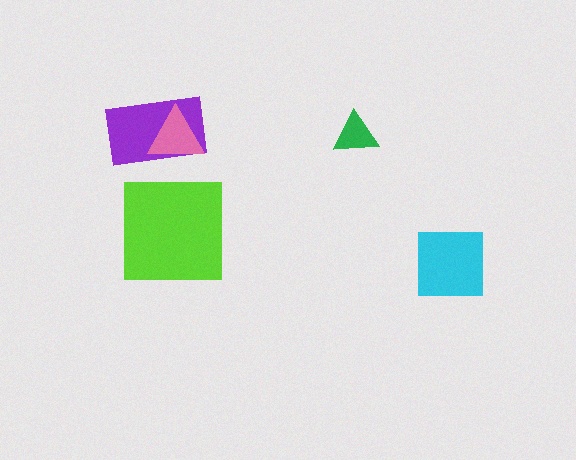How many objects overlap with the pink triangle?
1 object overlaps with the pink triangle.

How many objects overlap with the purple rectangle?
1 object overlaps with the purple rectangle.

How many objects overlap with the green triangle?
0 objects overlap with the green triangle.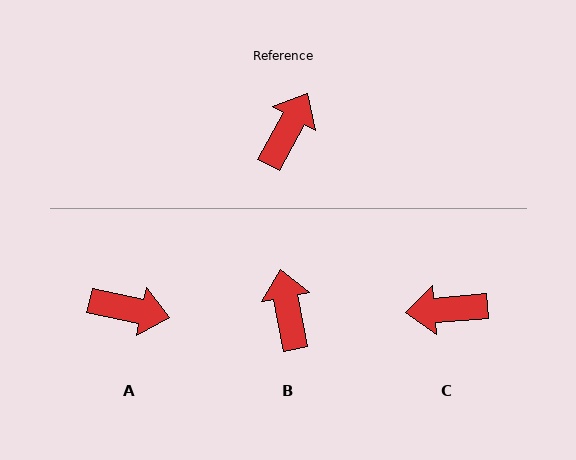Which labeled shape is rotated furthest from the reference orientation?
C, about 123 degrees away.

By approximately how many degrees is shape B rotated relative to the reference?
Approximately 40 degrees counter-clockwise.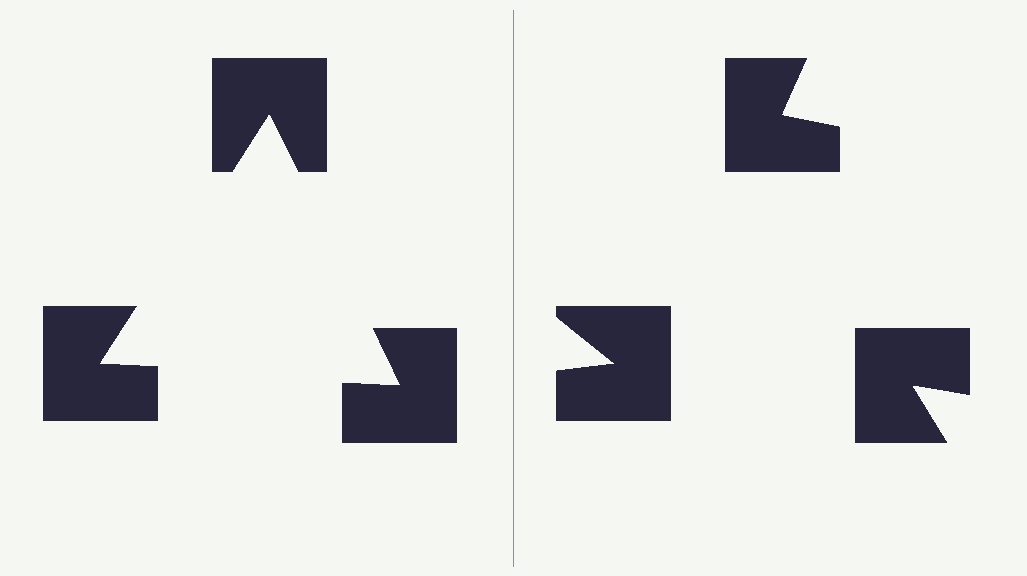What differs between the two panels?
The notched squares are positioned identically on both sides; only the wedge orientations differ. On the left they align to a triangle; on the right they are misaligned.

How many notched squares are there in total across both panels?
6 — 3 on each side.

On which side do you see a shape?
An illusory triangle appears on the left side. On the right side the wedge cuts are rotated, so no coherent shape forms.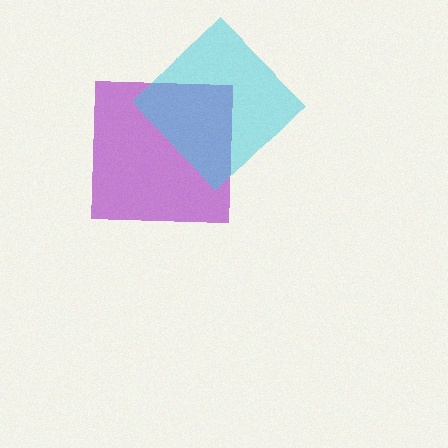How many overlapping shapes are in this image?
There are 2 overlapping shapes in the image.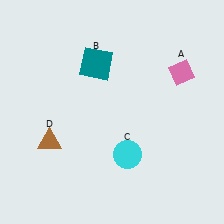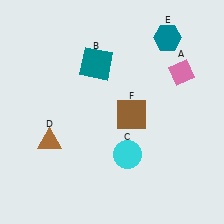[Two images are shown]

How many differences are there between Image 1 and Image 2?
There are 2 differences between the two images.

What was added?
A teal hexagon (E), a brown square (F) were added in Image 2.